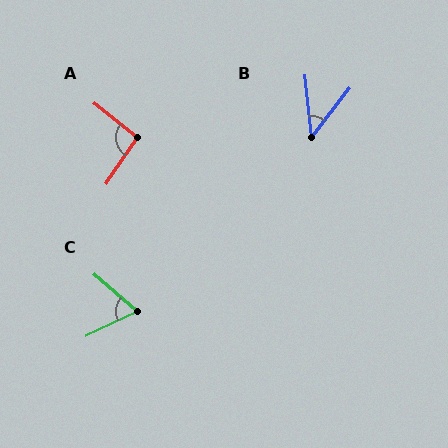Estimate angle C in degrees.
Approximately 66 degrees.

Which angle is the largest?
A, at approximately 94 degrees.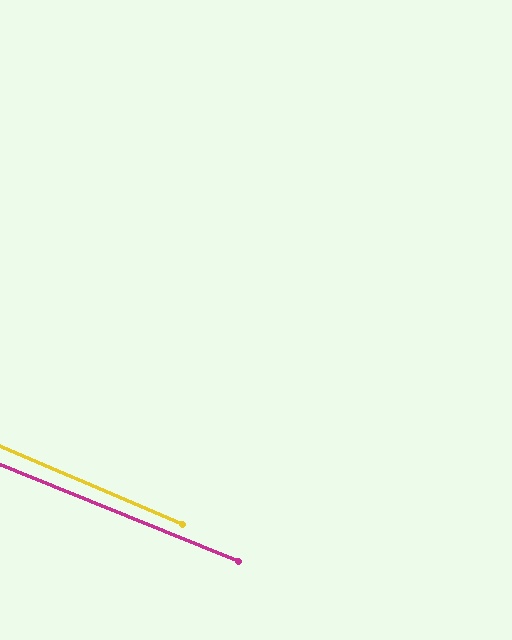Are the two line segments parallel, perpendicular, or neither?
Parallel — their directions differ by only 0.9°.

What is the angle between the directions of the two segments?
Approximately 1 degree.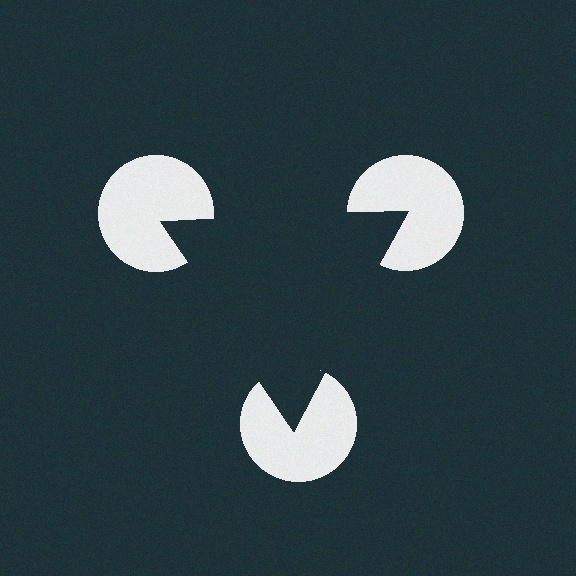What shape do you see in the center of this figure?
An illusory triangle — its edges are inferred from the aligned wedge cuts in the pac-man discs, not physically drawn.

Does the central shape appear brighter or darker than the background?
It typically appears slightly darker than the background, even though no actual brightness change is drawn.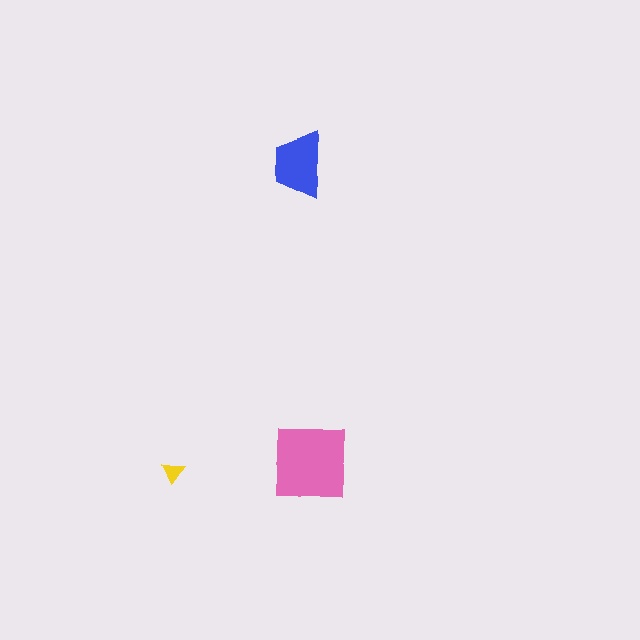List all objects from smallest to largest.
The yellow triangle, the blue trapezoid, the pink square.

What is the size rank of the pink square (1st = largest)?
1st.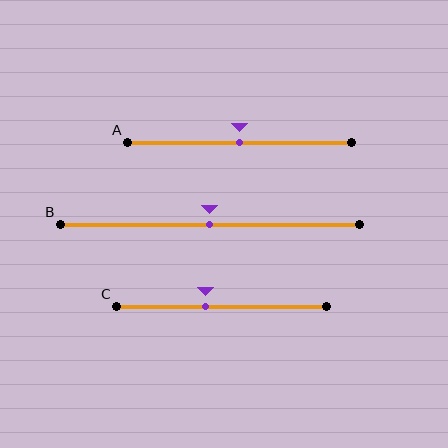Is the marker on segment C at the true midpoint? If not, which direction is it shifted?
No, the marker on segment C is shifted to the left by about 7% of the segment length.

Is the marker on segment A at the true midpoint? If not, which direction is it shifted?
Yes, the marker on segment A is at the true midpoint.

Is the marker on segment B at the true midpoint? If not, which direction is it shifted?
Yes, the marker on segment B is at the true midpoint.